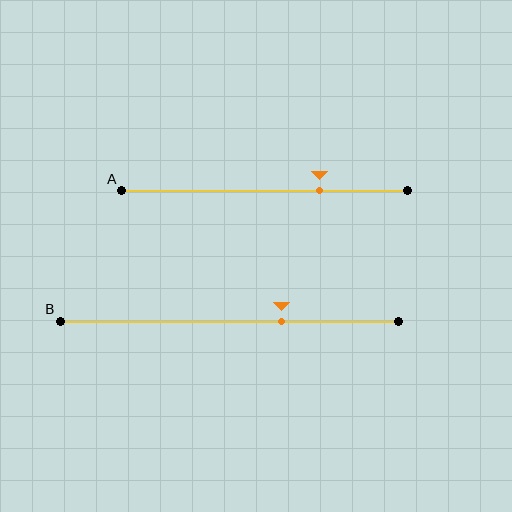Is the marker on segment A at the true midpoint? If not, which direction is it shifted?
No, the marker on segment A is shifted to the right by about 19% of the segment length.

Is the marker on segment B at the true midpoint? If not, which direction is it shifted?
No, the marker on segment B is shifted to the right by about 15% of the segment length.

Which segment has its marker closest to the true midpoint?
Segment B has its marker closest to the true midpoint.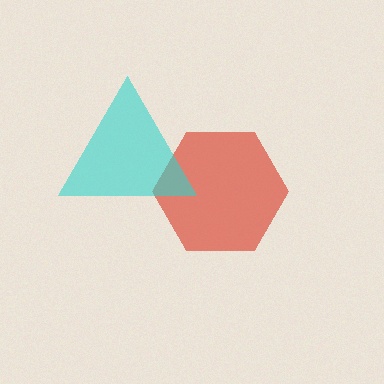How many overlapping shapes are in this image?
There are 2 overlapping shapes in the image.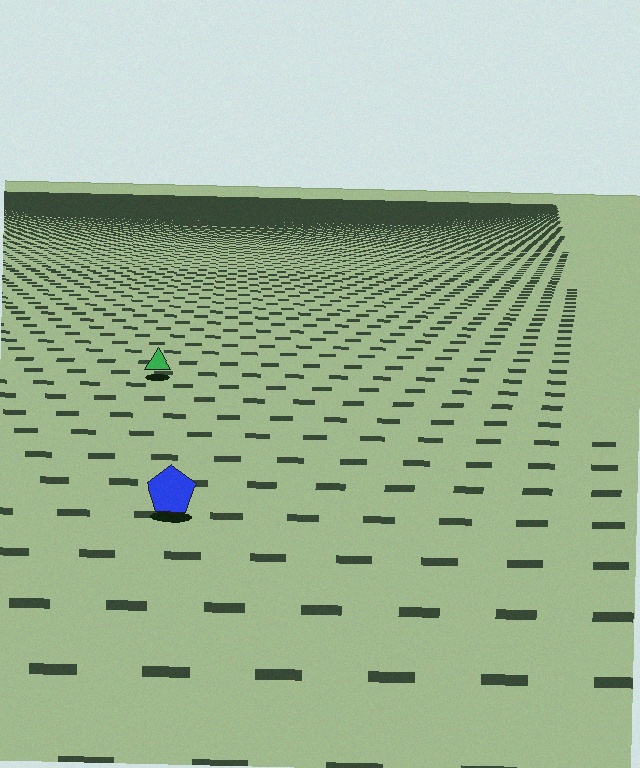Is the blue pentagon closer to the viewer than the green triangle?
Yes. The blue pentagon is closer — you can tell from the texture gradient: the ground texture is coarser near it.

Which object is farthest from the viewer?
The green triangle is farthest from the viewer. It appears smaller and the ground texture around it is denser.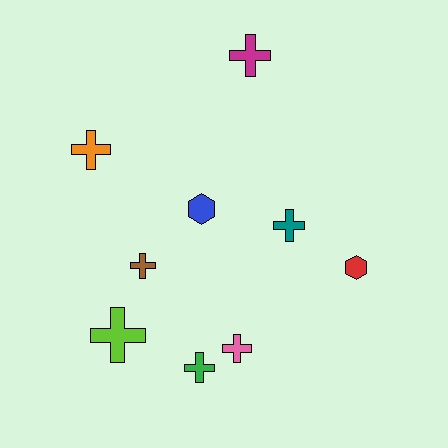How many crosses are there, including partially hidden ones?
There are 7 crosses.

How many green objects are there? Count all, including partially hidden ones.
There is 1 green object.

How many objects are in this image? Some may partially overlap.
There are 9 objects.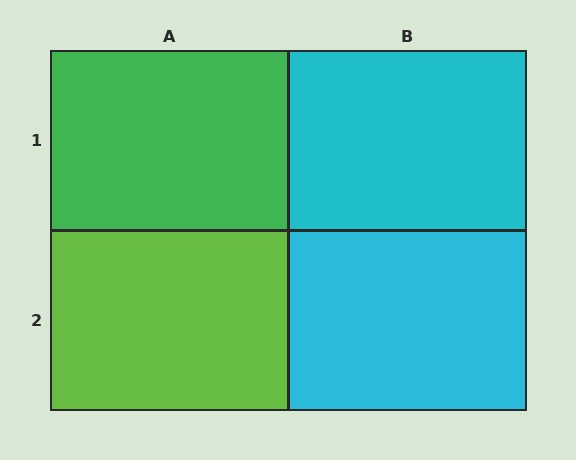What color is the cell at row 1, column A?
Green.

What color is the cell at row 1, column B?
Cyan.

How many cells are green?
1 cell is green.